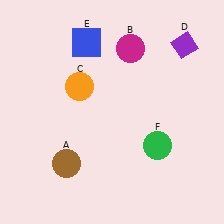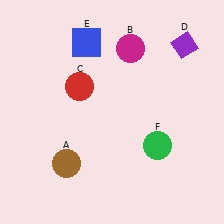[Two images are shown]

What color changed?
The circle (C) changed from orange in Image 1 to red in Image 2.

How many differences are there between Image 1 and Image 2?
There is 1 difference between the two images.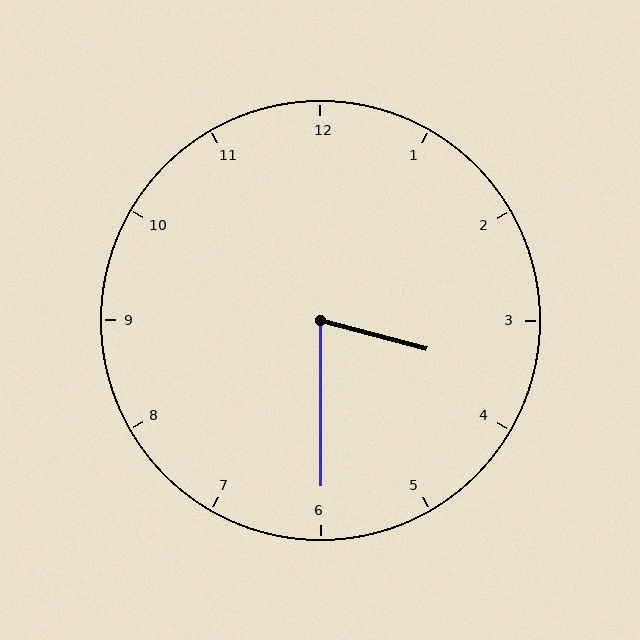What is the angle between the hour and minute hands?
Approximately 75 degrees.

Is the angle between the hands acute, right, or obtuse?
It is acute.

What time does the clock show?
3:30.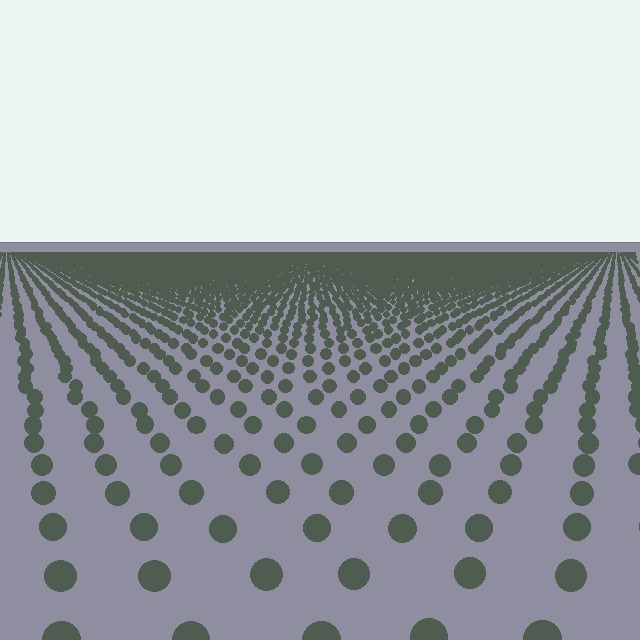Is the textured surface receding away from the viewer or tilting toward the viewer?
The surface is receding away from the viewer. Texture elements get smaller and denser toward the top.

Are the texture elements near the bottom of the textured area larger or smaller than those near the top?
Larger. Near the bottom, elements are closer to the viewer and appear at a bigger on-screen size.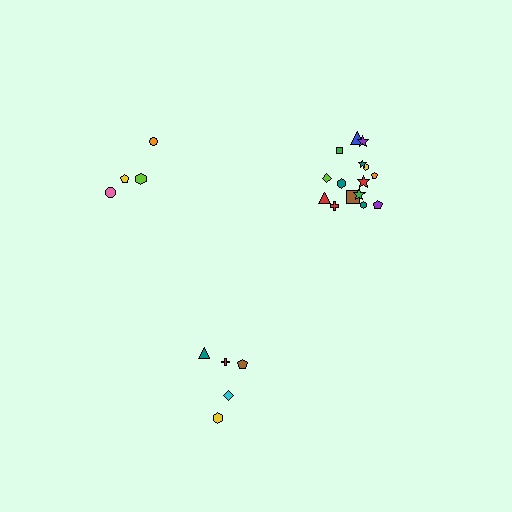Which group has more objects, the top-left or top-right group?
The top-right group.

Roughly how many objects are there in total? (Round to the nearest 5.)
Roughly 25 objects in total.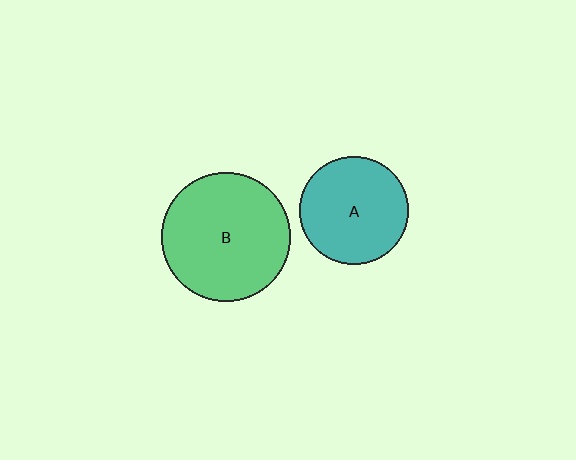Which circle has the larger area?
Circle B (green).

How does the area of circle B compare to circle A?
Approximately 1.4 times.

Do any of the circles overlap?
No, none of the circles overlap.